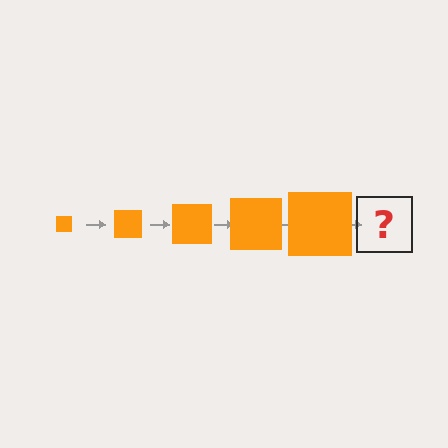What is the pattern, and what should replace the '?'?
The pattern is that the square gets progressively larger each step. The '?' should be an orange square, larger than the previous one.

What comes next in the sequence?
The next element should be an orange square, larger than the previous one.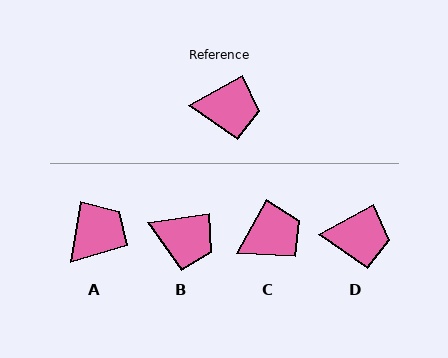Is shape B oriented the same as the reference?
No, it is off by about 21 degrees.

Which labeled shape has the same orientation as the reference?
D.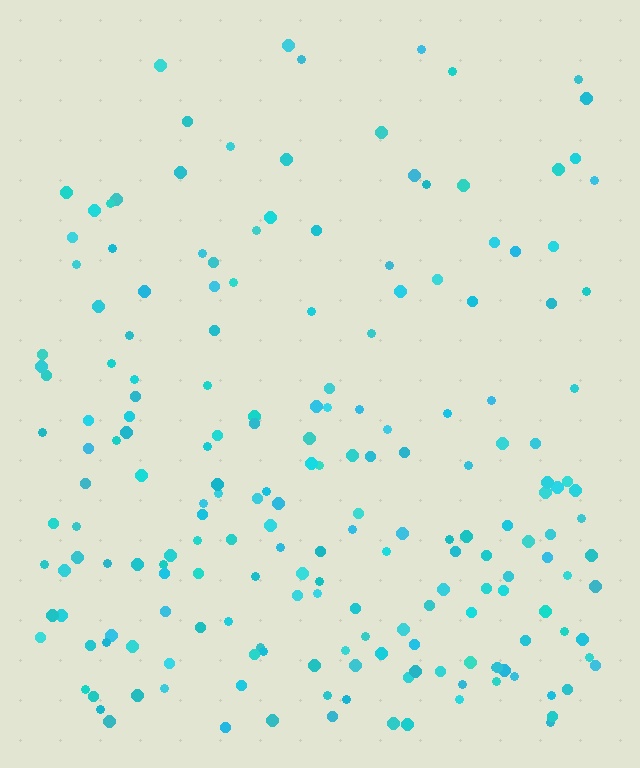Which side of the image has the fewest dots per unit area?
The top.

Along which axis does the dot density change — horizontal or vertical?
Vertical.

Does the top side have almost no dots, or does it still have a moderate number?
Still a moderate number, just noticeably fewer than the bottom.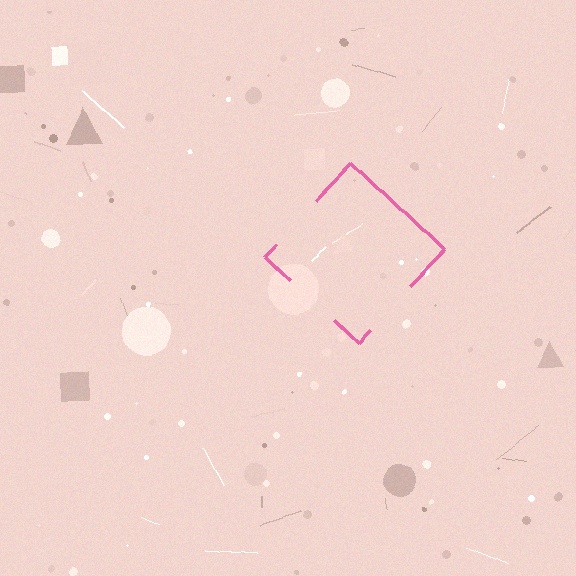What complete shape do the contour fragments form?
The contour fragments form a diamond.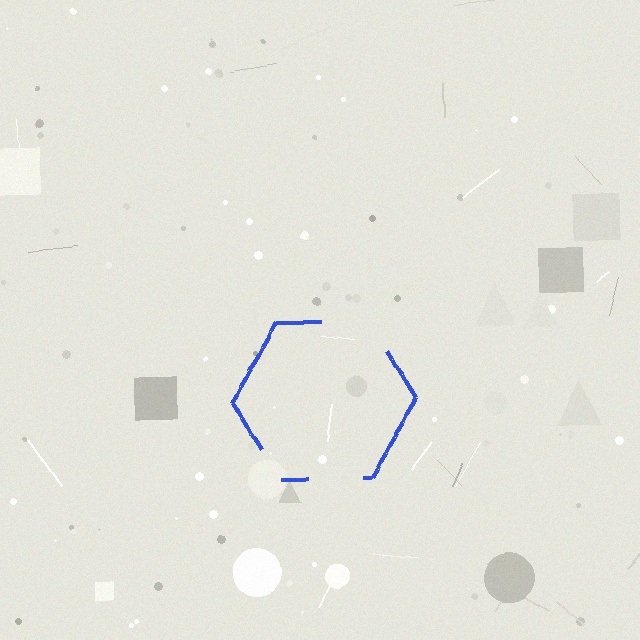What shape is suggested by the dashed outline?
The dashed outline suggests a hexagon.